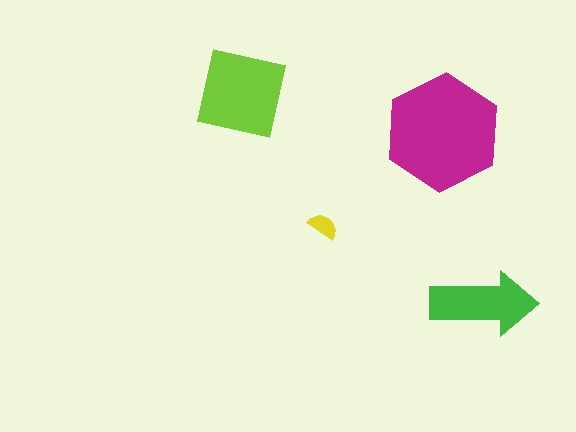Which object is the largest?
The magenta hexagon.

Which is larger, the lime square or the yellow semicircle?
The lime square.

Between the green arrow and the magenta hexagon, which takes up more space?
The magenta hexagon.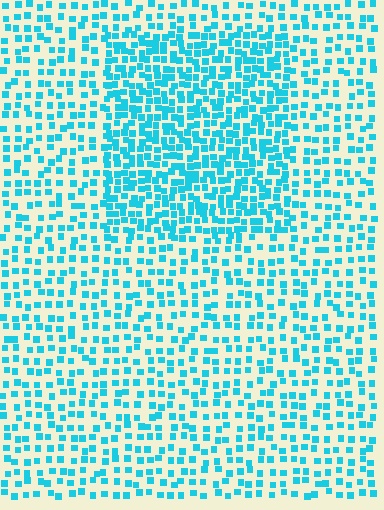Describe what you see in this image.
The image contains small cyan elements arranged at two different densities. A rectangle-shaped region is visible where the elements are more densely packed than the surrounding area.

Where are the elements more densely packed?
The elements are more densely packed inside the rectangle boundary.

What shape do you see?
I see a rectangle.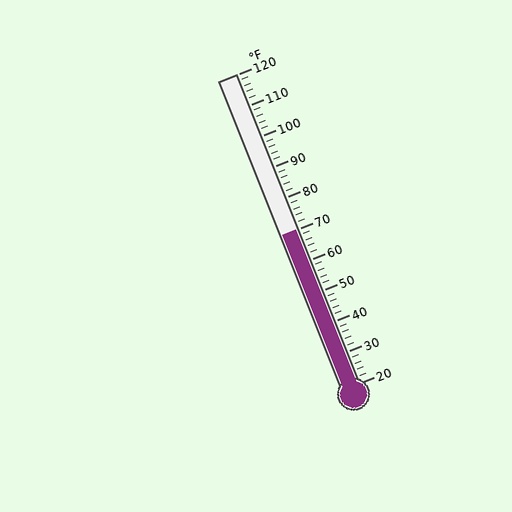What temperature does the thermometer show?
The thermometer shows approximately 70°F.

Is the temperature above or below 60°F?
The temperature is above 60°F.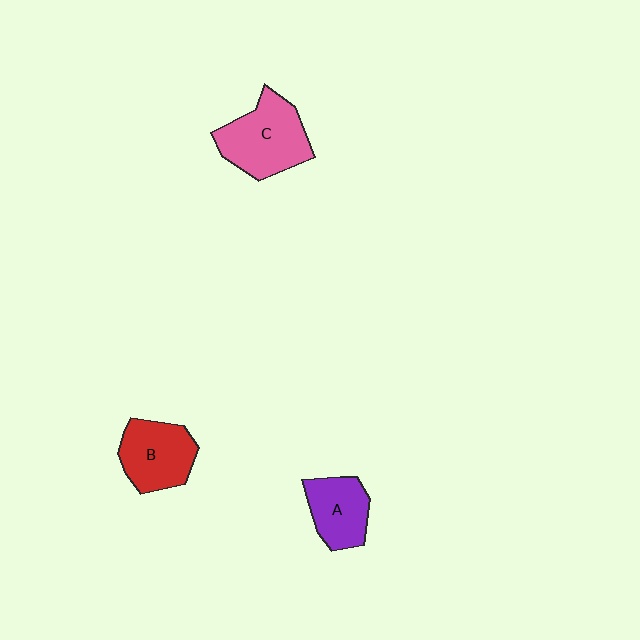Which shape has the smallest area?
Shape A (purple).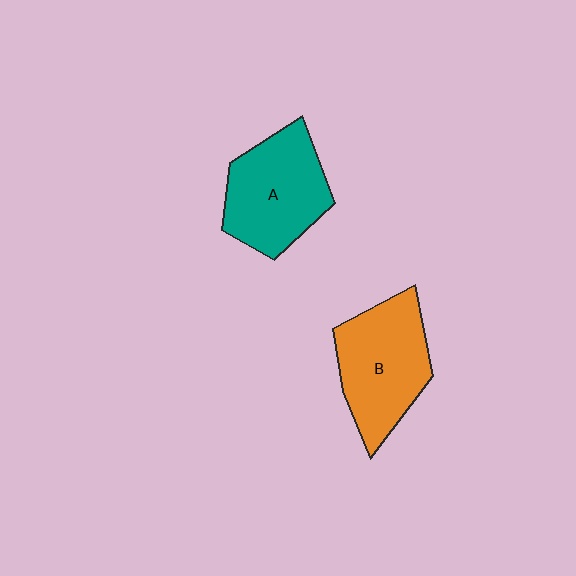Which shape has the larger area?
Shape B (orange).